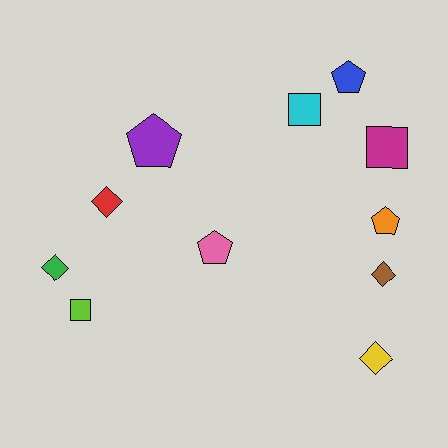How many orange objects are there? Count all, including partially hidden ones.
There is 1 orange object.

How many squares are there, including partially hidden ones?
There are 3 squares.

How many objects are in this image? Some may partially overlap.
There are 11 objects.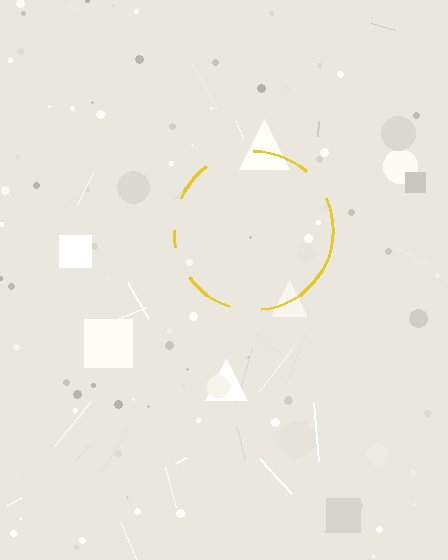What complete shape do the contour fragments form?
The contour fragments form a circle.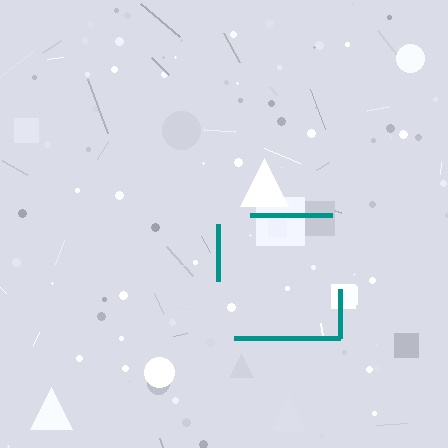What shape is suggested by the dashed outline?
The dashed outline suggests a square.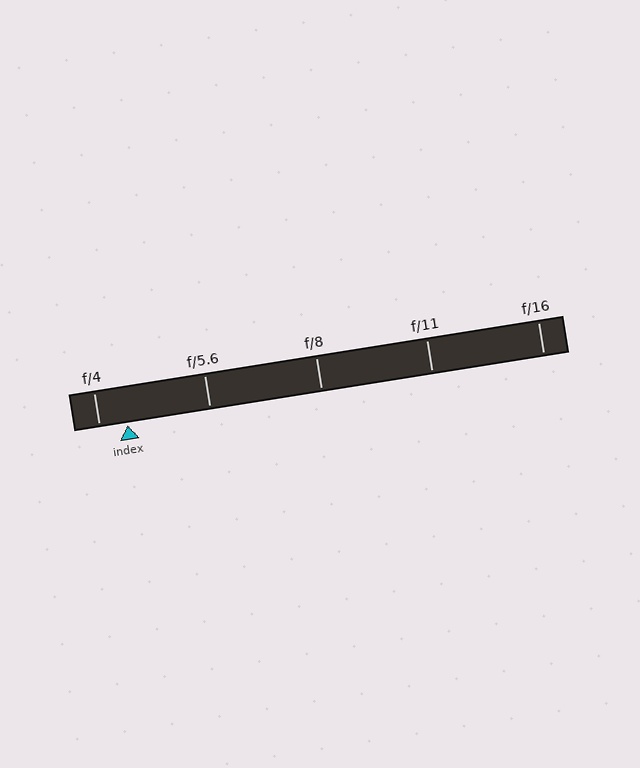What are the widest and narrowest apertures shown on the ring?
The widest aperture shown is f/4 and the narrowest is f/16.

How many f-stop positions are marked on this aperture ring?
There are 5 f-stop positions marked.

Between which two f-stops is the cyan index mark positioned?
The index mark is between f/4 and f/5.6.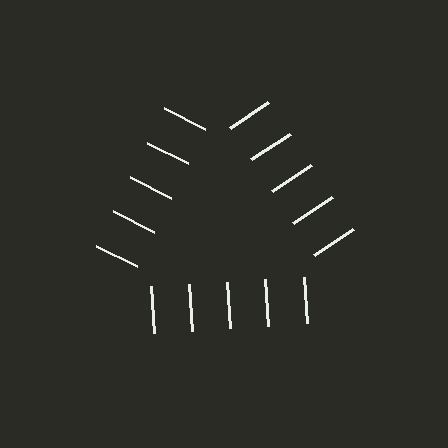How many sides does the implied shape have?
3 sides — the line-ends trace a triangle.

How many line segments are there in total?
15 — 5 along each of the 3 edges.